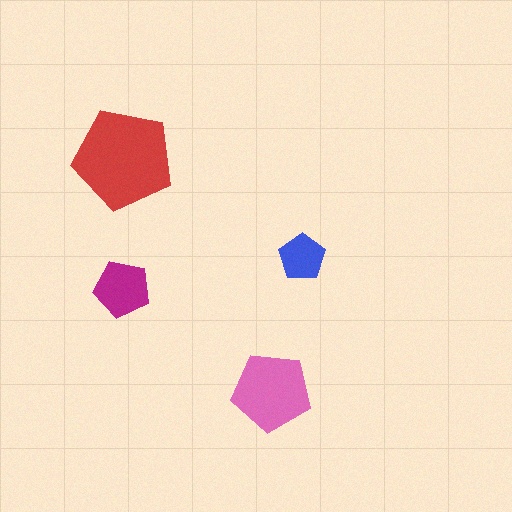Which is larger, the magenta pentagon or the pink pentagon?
The pink one.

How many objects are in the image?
There are 4 objects in the image.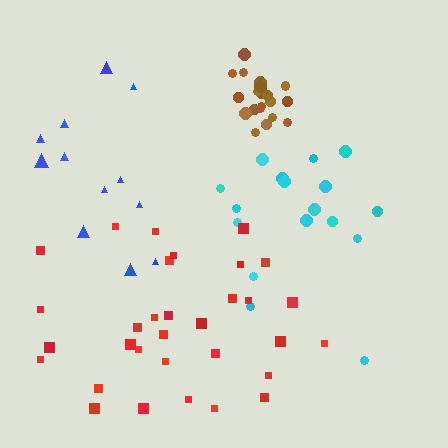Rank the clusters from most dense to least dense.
brown, red, cyan, blue.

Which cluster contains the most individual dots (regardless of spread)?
Red (32).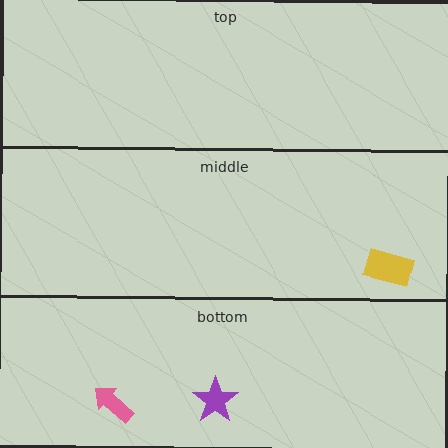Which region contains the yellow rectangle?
The middle region.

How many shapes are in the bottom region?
2.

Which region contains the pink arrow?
The bottom region.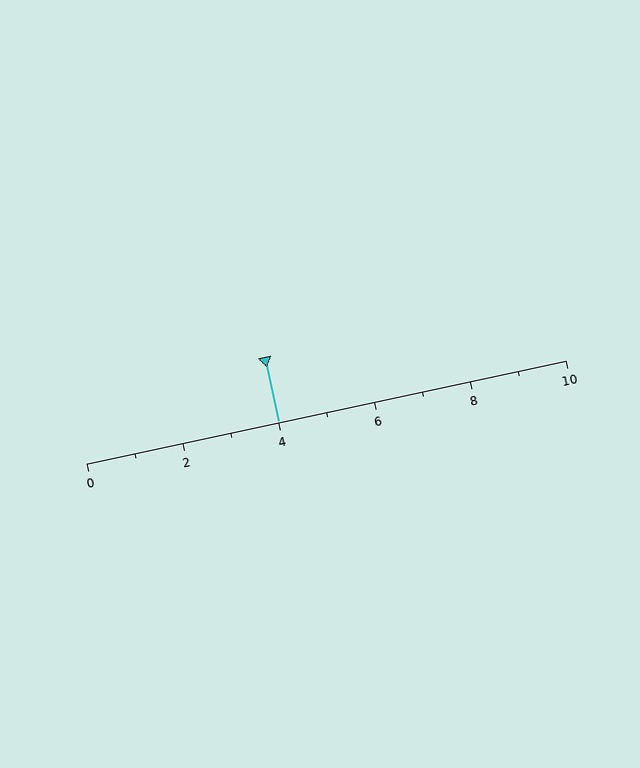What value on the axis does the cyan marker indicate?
The marker indicates approximately 4.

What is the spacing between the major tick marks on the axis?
The major ticks are spaced 2 apart.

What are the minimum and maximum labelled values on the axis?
The axis runs from 0 to 10.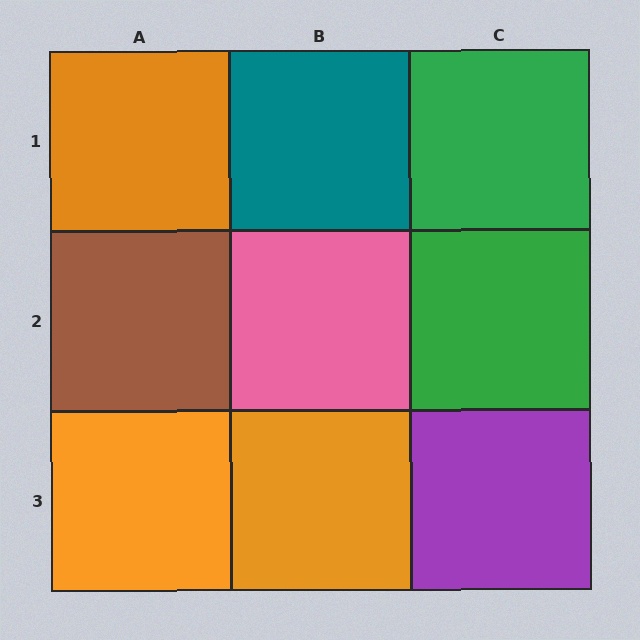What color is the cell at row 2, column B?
Pink.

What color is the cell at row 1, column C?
Green.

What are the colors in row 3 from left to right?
Orange, orange, purple.